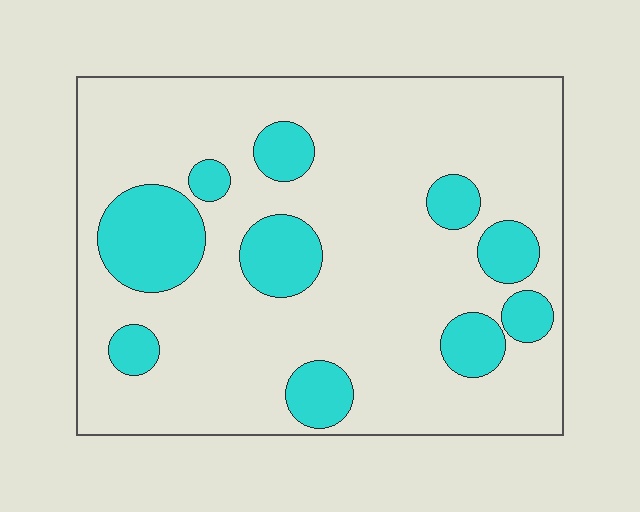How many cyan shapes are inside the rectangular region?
10.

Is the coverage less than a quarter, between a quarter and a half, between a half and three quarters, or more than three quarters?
Less than a quarter.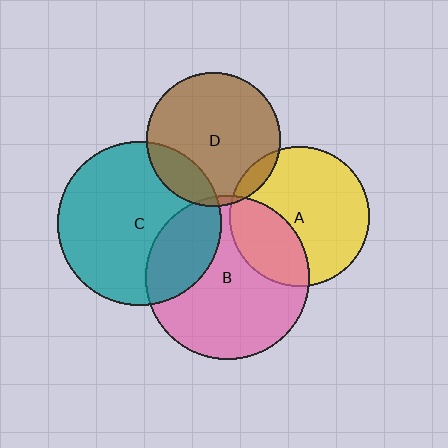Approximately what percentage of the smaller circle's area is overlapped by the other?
Approximately 30%.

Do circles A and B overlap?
Yes.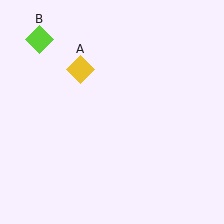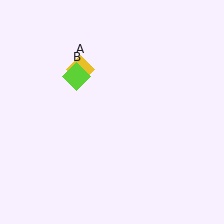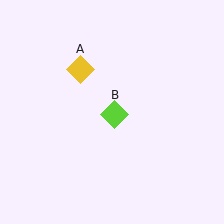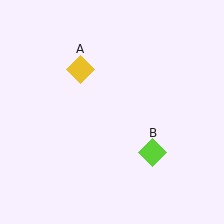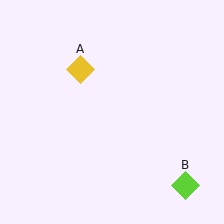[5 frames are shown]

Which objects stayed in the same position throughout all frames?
Yellow diamond (object A) remained stationary.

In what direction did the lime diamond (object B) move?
The lime diamond (object B) moved down and to the right.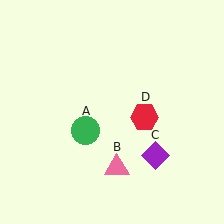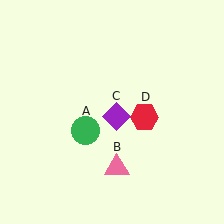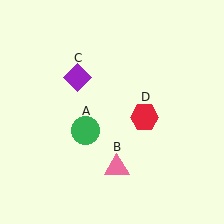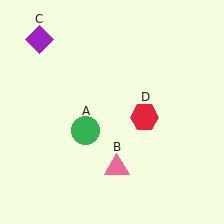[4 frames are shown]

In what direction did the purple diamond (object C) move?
The purple diamond (object C) moved up and to the left.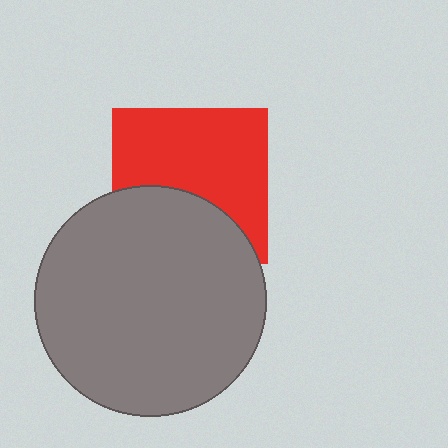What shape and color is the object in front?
The object in front is a gray circle.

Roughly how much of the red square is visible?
About half of it is visible (roughly 62%).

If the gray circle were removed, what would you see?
You would see the complete red square.